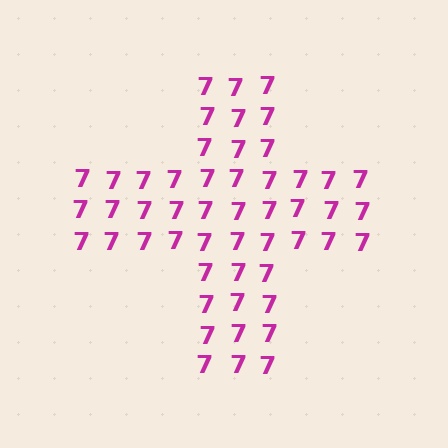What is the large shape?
The large shape is a cross.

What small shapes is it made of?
It is made of small digit 7's.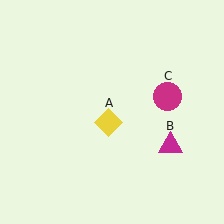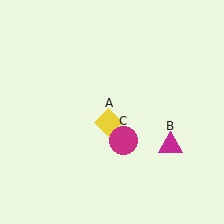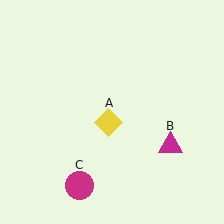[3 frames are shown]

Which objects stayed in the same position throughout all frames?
Yellow diamond (object A) and magenta triangle (object B) remained stationary.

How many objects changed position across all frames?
1 object changed position: magenta circle (object C).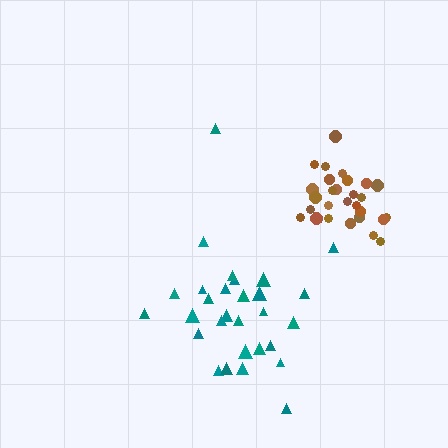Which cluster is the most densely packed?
Brown.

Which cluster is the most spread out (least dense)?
Teal.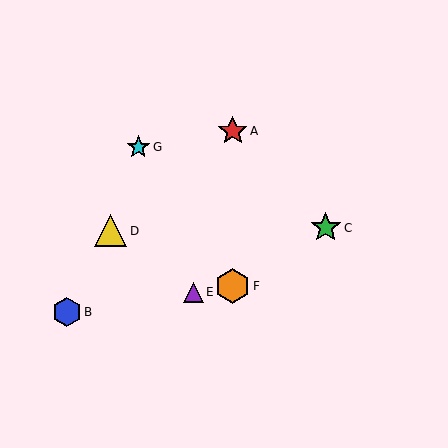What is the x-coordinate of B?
Object B is at x≈67.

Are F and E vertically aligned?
No, F is at x≈233 and E is at x≈193.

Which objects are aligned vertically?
Objects A, F are aligned vertically.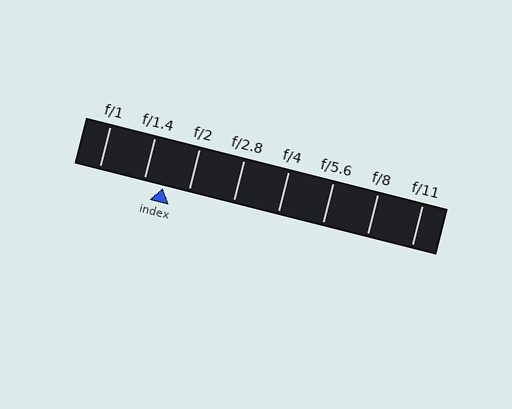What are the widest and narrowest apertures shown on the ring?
The widest aperture shown is f/1 and the narrowest is f/11.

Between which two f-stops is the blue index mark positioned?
The index mark is between f/1.4 and f/2.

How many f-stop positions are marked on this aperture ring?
There are 8 f-stop positions marked.